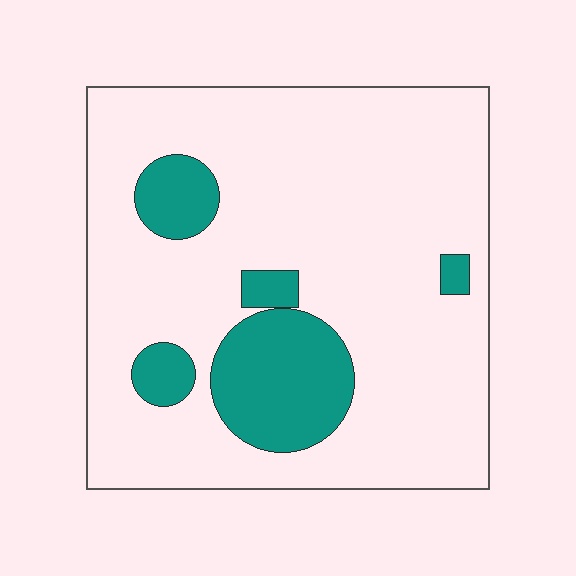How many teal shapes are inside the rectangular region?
5.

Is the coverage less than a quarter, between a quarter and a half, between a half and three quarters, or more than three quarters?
Less than a quarter.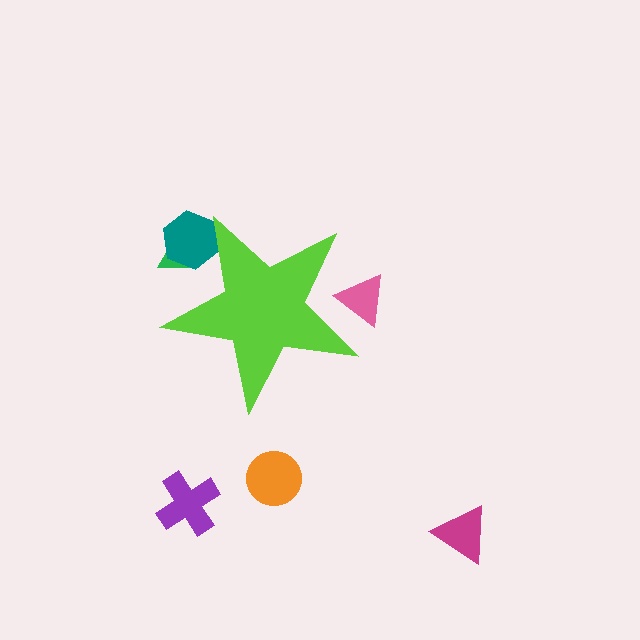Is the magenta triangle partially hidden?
No, the magenta triangle is fully visible.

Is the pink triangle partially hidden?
Yes, the pink triangle is partially hidden behind the lime star.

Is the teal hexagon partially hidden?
Yes, the teal hexagon is partially hidden behind the lime star.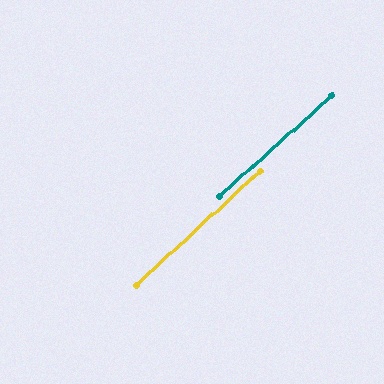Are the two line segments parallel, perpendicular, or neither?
Parallel — their directions differ by only 0.5°.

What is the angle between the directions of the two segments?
Approximately 0 degrees.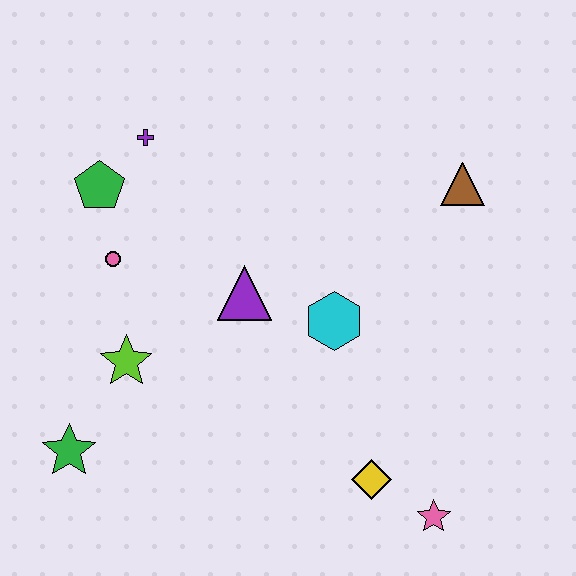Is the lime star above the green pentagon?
No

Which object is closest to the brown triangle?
The cyan hexagon is closest to the brown triangle.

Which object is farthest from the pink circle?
The pink star is farthest from the pink circle.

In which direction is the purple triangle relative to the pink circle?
The purple triangle is to the right of the pink circle.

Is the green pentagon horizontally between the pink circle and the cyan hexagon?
No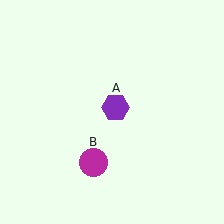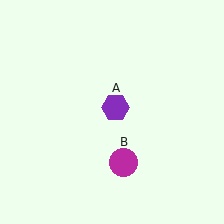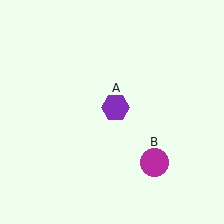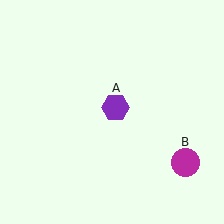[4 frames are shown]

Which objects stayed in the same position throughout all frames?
Purple hexagon (object A) remained stationary.